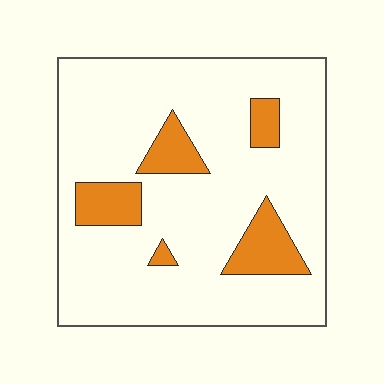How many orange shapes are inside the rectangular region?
5.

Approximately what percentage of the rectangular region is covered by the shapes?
Approximately 15%.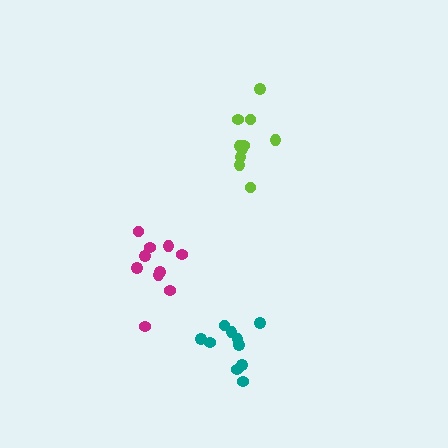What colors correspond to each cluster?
The clusters are colored: magenta, lime, teal.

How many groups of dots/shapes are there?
There are 3 groups.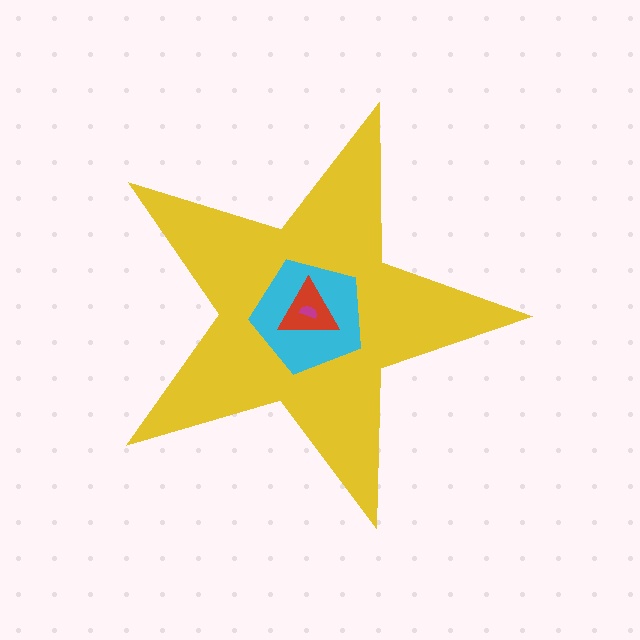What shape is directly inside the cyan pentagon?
The red triangle.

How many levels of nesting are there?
4.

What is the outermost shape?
The yellow star.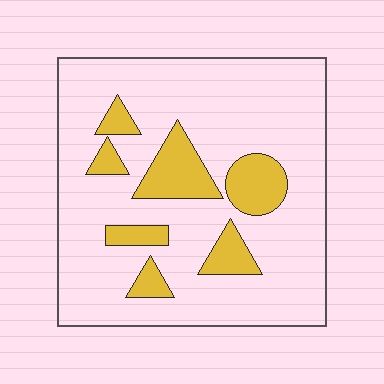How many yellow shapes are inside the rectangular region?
7.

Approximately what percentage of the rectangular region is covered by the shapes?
Approximately 20%.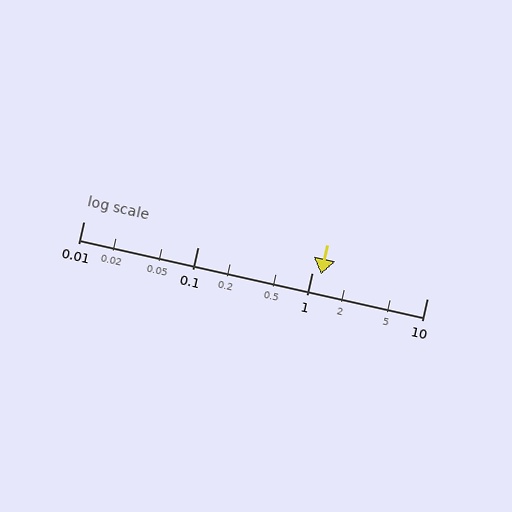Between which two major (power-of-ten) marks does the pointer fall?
The pointer is between 1 and 10.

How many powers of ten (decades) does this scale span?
The scale spans 3 decades, from 0.01 to 10.